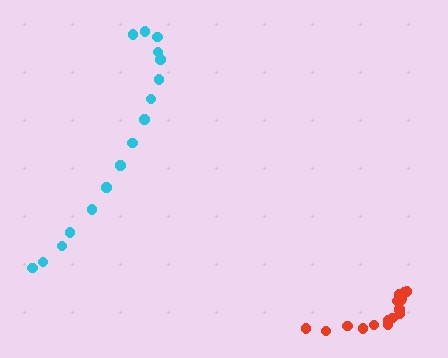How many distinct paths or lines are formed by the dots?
There are 2 distinct paths.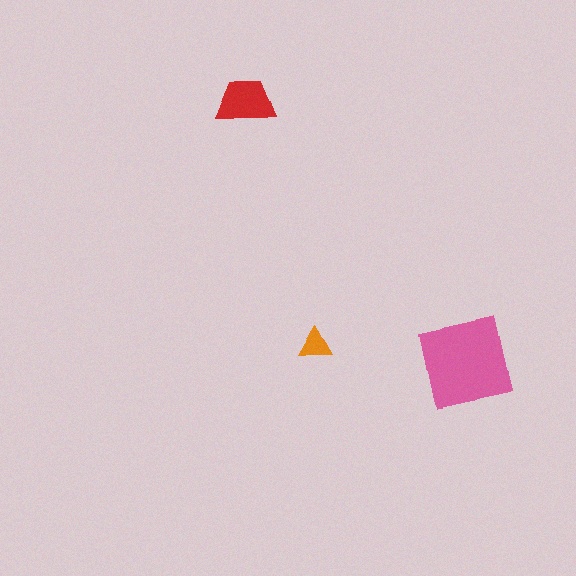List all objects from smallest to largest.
The orange triangle, the red trapezoid, the pink square.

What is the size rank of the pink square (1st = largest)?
1st.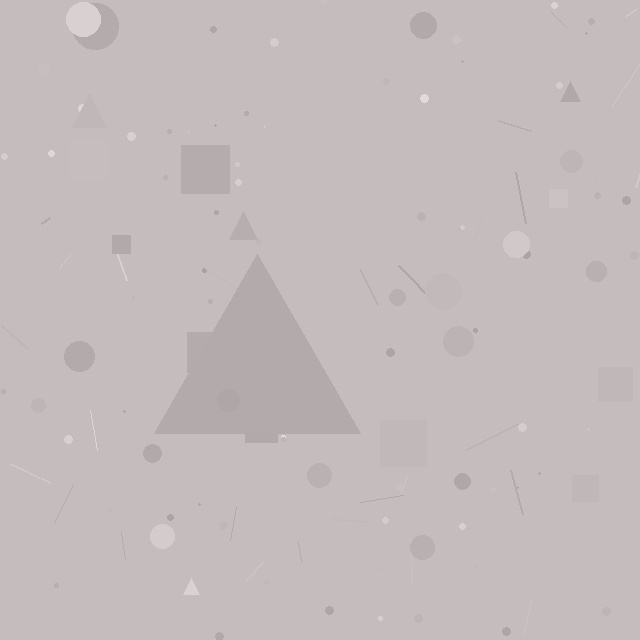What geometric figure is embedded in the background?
A triangle is embedded in the background.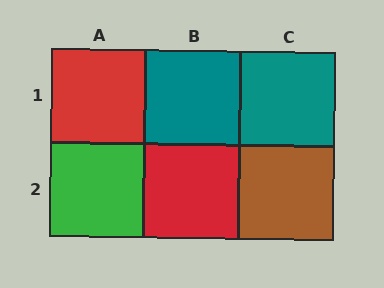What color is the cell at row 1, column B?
Teal.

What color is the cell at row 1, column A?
Red.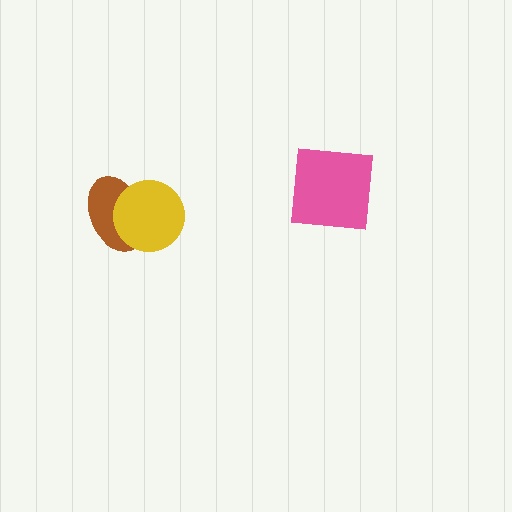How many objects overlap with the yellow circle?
1 object overlaps with the yellow circle.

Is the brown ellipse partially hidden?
Yes, it is partially covered by another shape.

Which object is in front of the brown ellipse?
The yellow circle is in front of the brown ellipse.